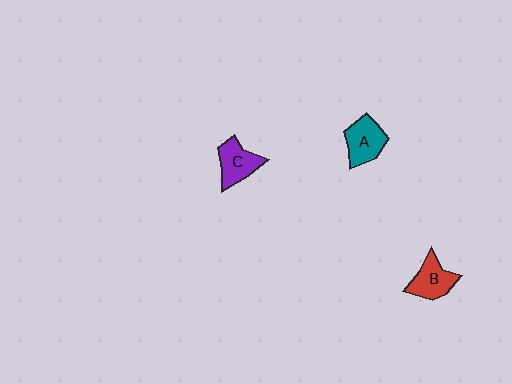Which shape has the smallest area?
Shape B (red).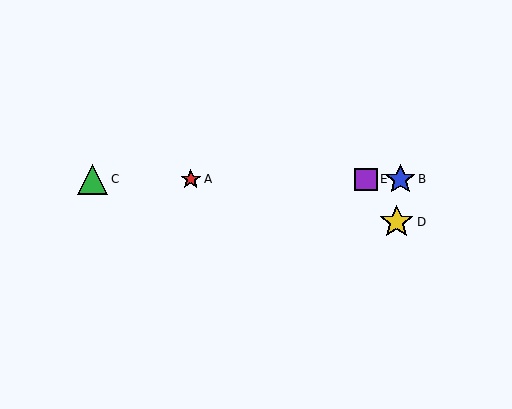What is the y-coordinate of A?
Object A is at y≈179.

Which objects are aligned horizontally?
Objects A, B, C, E are aligned horizontally.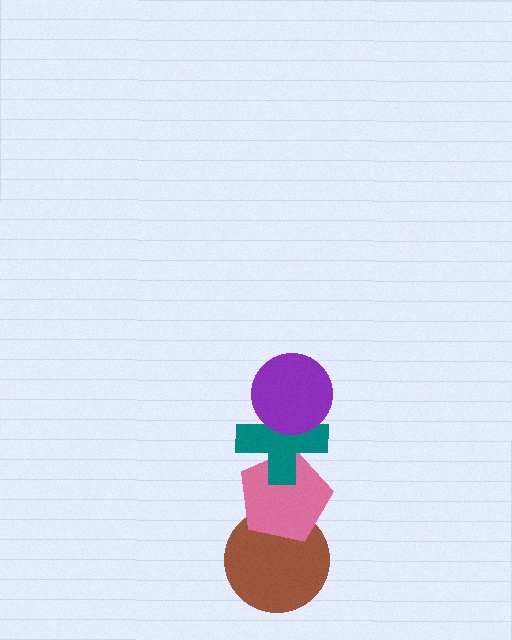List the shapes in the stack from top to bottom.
From top to bottom: the purple circle, the teal cross, the pink pentagon, the brown circle.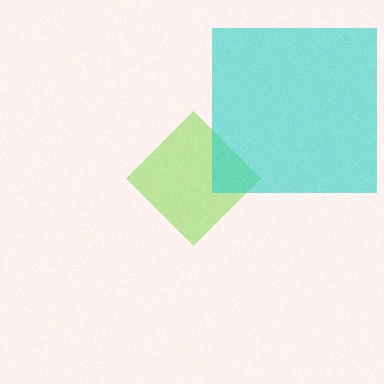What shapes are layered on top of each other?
The layered shapes are: a lime diamond, a cyan square.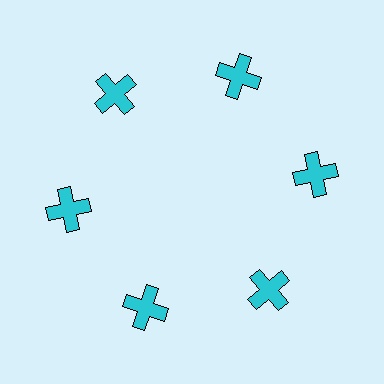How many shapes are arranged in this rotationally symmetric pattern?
There are 6 shapes, arranged in 6 groups of 1.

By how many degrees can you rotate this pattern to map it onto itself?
The pattern maps onto itself every 60 degrees of rotation.